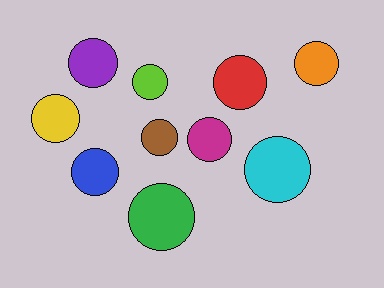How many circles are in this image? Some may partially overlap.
There are 10 circles.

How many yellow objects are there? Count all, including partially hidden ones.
There is 1 yellow object.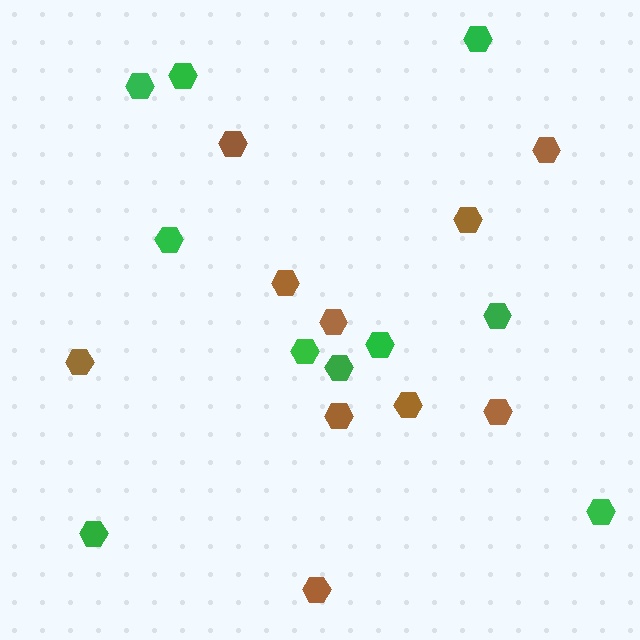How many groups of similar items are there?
There are 2 groups: one group of brown hexagons (10) and one group of green hexagons (10).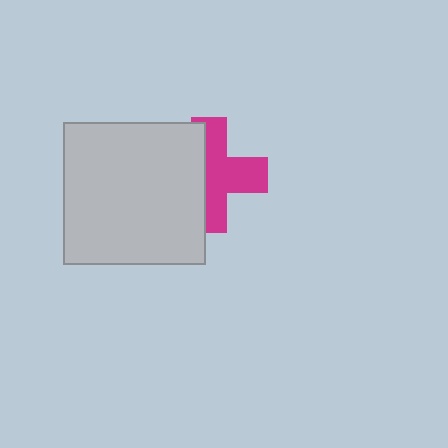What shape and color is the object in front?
The object in front is a light gray square.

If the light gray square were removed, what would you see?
You would see the complete magenta cross.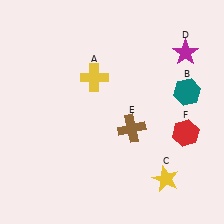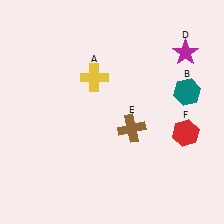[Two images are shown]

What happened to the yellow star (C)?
The yellow star (C) was removed in Image 2. It was in the bottom-right area of Image 1.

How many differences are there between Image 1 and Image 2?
There is 1 difference between the two images.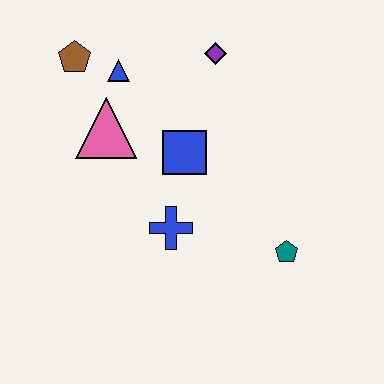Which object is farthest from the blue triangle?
The teal pentagon is farthest from the blue triangle.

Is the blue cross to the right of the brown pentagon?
Yes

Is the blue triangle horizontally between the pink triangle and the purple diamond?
Yes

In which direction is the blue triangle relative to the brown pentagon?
The blue triangle is to the right of the brown pentagon.